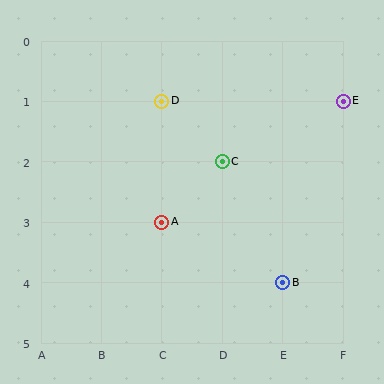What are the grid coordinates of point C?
Point C is at grid coordinates (D, 2).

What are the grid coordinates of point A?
Point A is at grid coordinates (C, 3).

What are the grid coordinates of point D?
Point D is at grid coordinates (C, 1).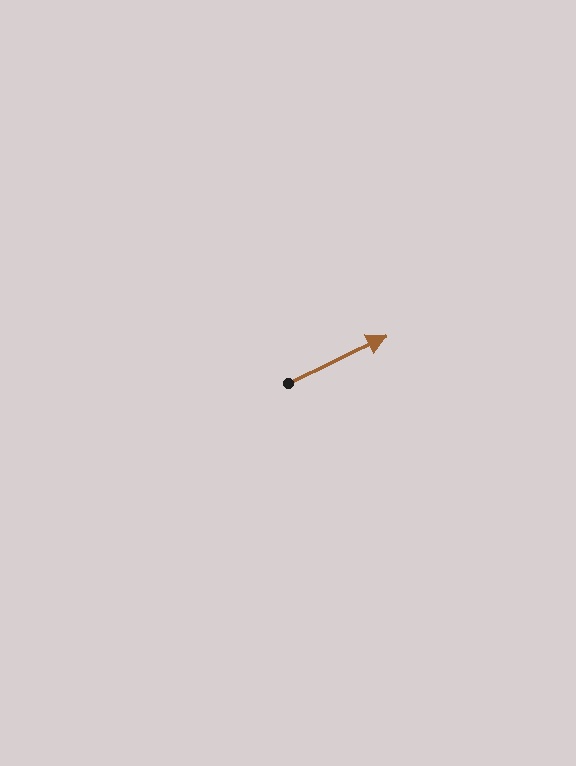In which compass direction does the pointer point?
Northeast.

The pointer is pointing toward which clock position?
Roughly 2 o'clock.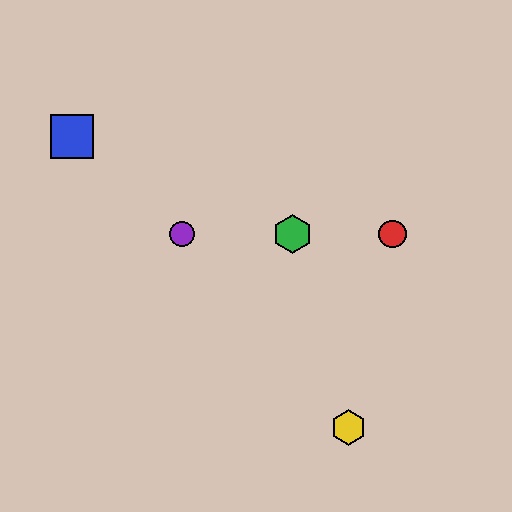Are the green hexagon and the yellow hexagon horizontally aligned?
No, the green hexagon is at y≈234 and the yellow hexagon is at y≈427.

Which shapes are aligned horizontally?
The red circle, the green hexagon, the purple circle are aligned horizontally.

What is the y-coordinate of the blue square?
The blue square is at y≈137.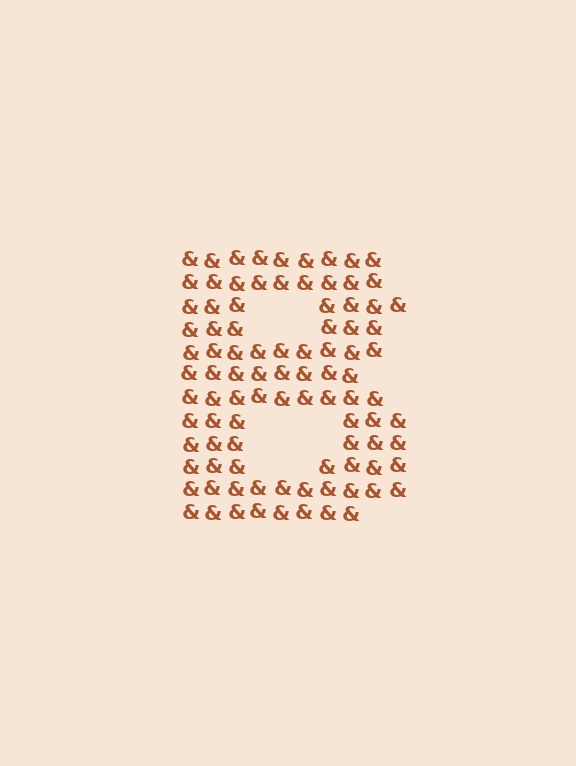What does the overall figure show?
The overall figure shows the letter B.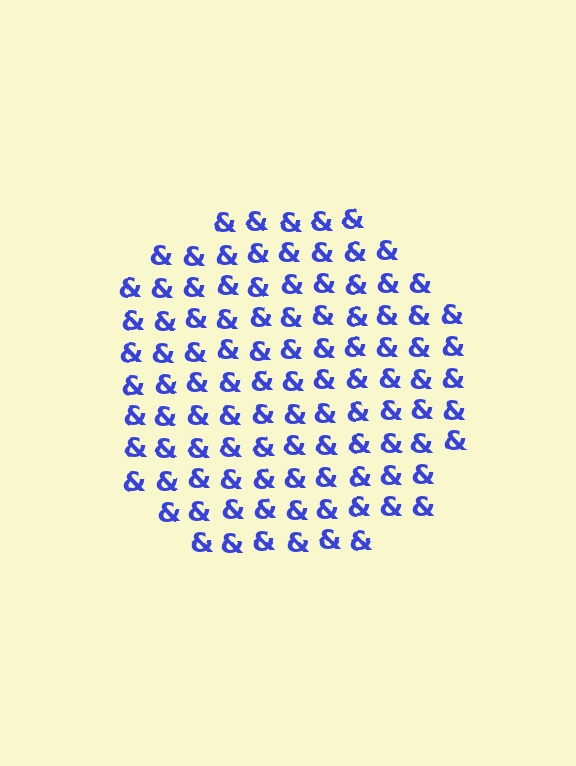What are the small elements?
The small elements are ampersands.